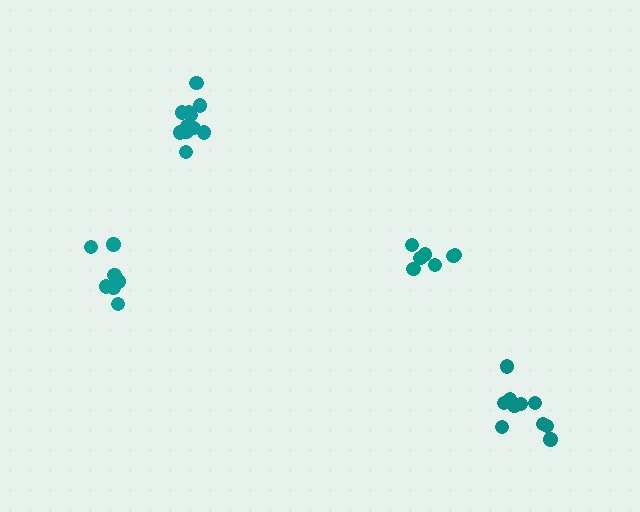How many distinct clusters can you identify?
There are 4 distinct clusters.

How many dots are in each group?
Group 1: 7 dots, Group 2: 7 dots, Group 3: 11 dots, Group 4: 10 dots (35 total).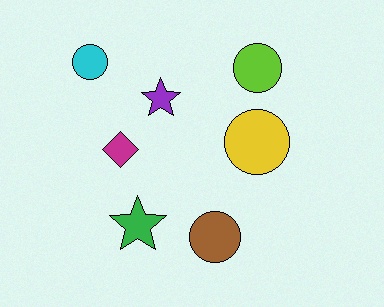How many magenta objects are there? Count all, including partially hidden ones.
There is 1 magenta object.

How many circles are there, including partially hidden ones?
There are 4 circles.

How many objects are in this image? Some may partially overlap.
There are 7 objects.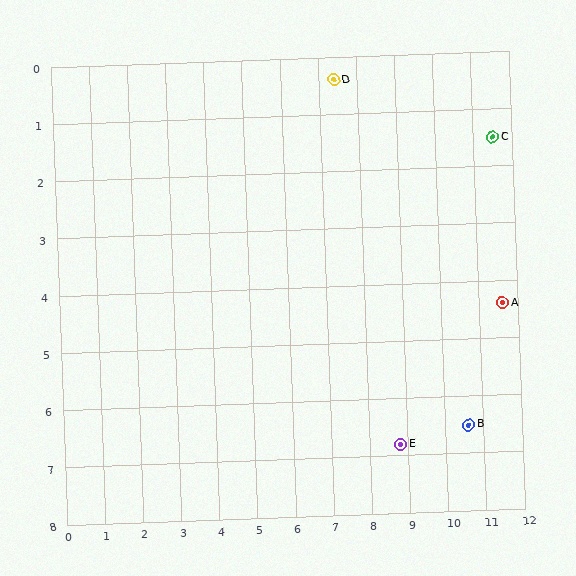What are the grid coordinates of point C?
Point C is at approximately (11.5, 1.5).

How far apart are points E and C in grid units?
Points E and C are about 5.9 grid units apart.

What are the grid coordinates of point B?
Point B is at approximately (10.6, 6.5).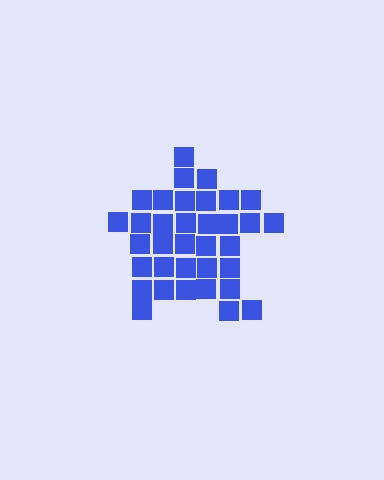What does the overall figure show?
The overall figure shows a star.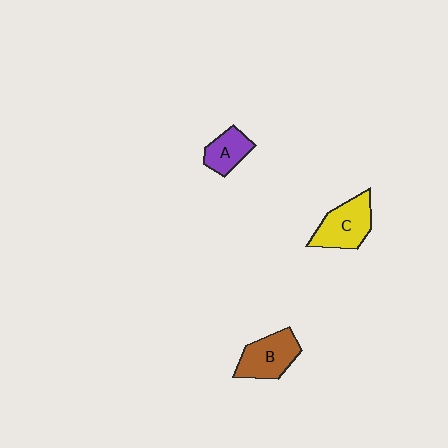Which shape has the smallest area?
Shape A (purple).